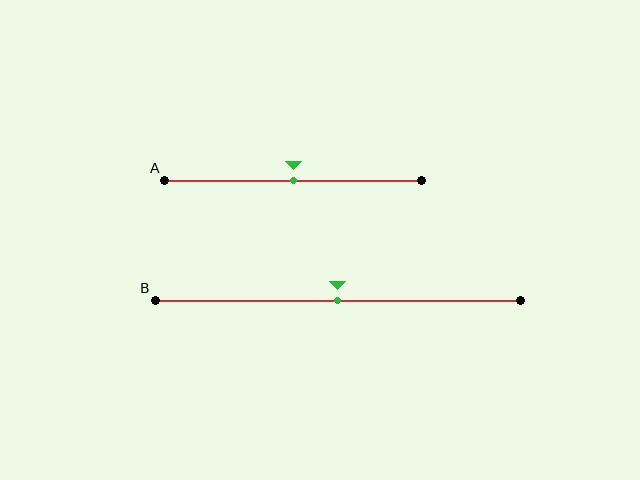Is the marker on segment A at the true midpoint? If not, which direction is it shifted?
Yes, the marker on segment A is at the true midpoint.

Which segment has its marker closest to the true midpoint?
Segment A has its marker closest to the true midpoint.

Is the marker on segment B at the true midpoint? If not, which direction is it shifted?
Yes, the marker on segment B is at the true midpoint.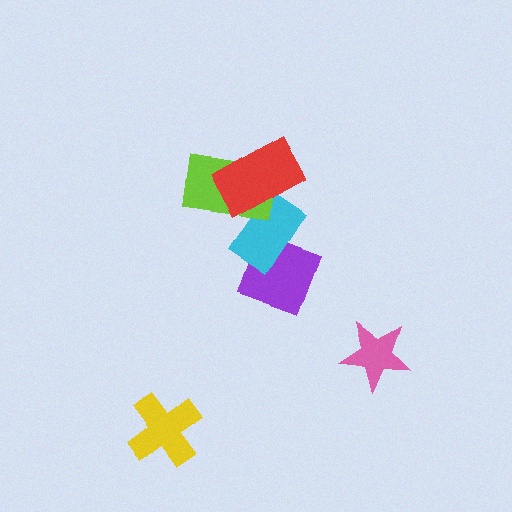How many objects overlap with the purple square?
1 object overlaps with the purple square.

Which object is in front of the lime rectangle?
The red rectangle is in front of the lime rectangle.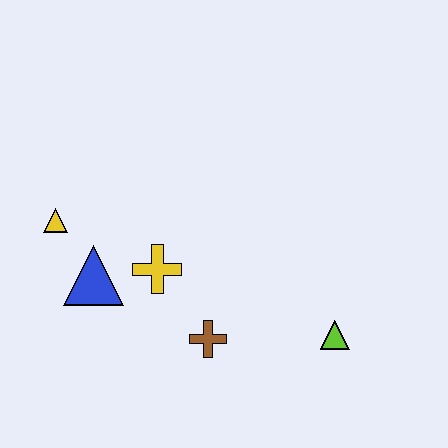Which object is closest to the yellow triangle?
The blue triangle is closest to the yellow triangle.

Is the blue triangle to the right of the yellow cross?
No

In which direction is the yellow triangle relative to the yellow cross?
The yellow triangle is to the left of the yellow cross.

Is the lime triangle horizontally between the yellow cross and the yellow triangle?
No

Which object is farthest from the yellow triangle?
The lime triangle is farthest from the yellow triangle.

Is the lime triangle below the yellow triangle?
Yes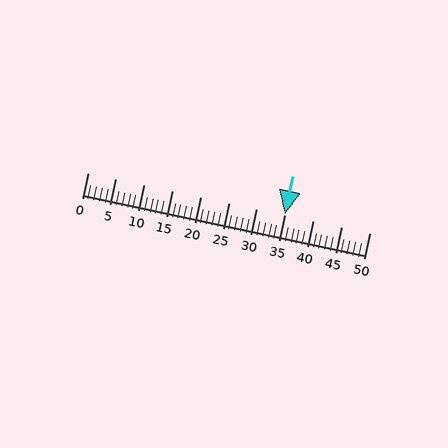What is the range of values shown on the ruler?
The ruler shows values from 0 to 50.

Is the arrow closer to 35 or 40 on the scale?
The arrow is closer to 35.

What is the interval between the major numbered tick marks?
The major tick marks are spaced 5 units apart.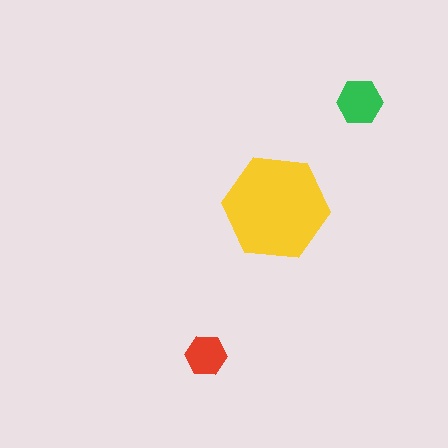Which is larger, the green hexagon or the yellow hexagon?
The yellow one.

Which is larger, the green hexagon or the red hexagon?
The green one.